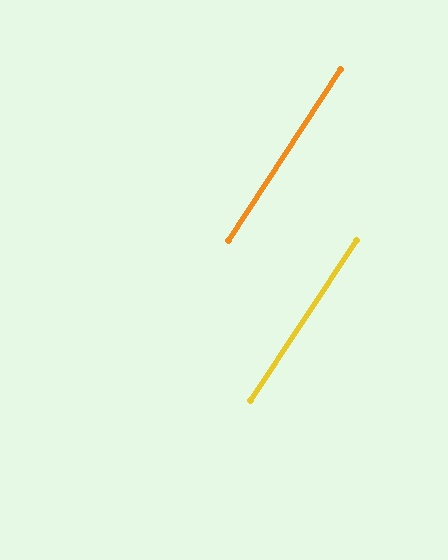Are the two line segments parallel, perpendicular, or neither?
Parallel — their directions differ by only 0.3°.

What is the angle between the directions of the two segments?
Approximately 0 degrees.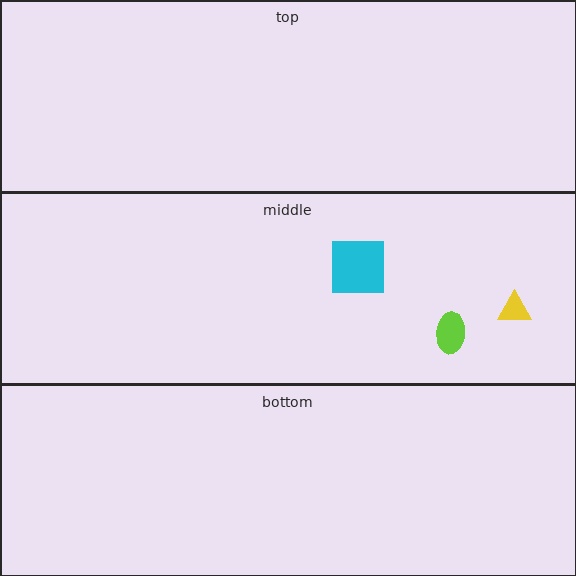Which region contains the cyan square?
The middle region.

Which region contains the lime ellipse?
The middle region.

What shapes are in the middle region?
The yellow triangle, the lime ellipse, the cyan square.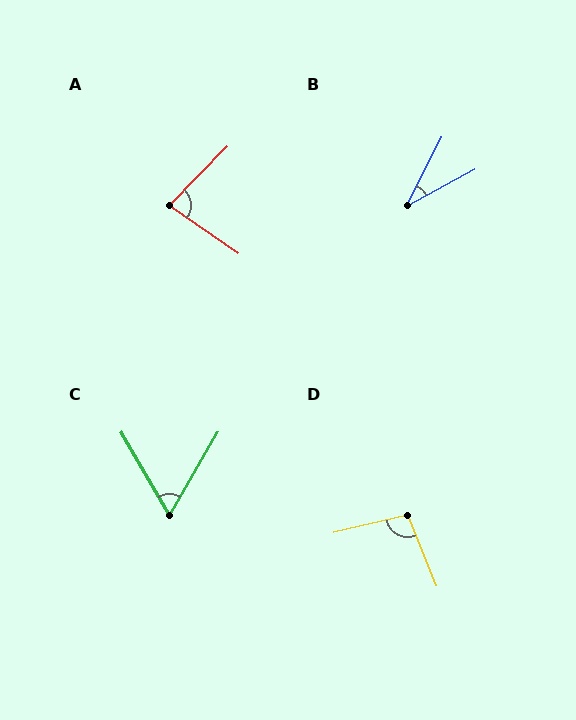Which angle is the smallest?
B, at approximately 34 degrees.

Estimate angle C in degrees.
Approximately 60 degrees.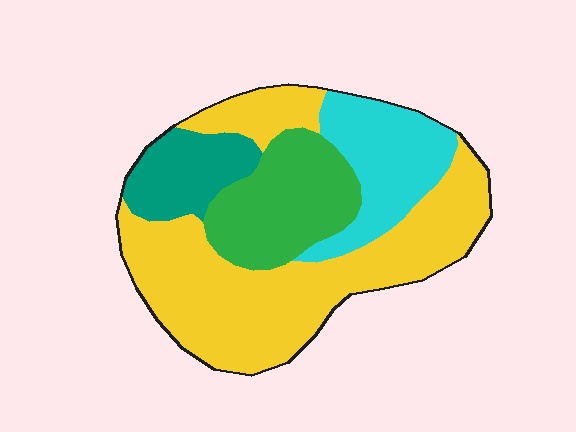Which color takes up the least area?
Teal, at roughly 10%.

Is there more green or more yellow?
Yellow.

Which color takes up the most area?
Yellow, at roughly 50%.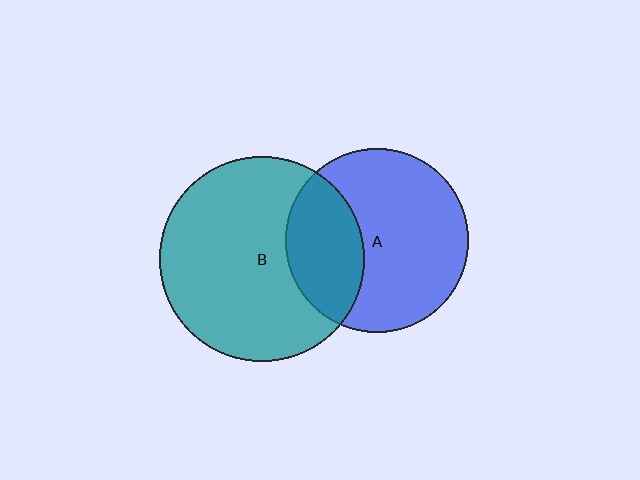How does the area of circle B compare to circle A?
Approximately 1.3 times.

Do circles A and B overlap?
Yes.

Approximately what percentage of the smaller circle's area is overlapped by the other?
Approximately 30%.